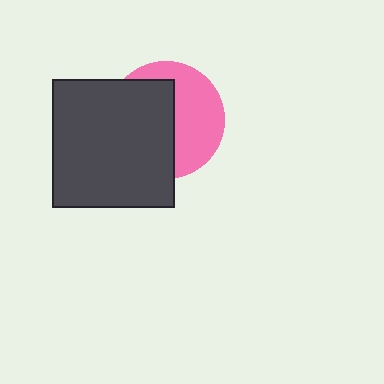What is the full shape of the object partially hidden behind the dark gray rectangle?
The partially hidden object is a pink circle.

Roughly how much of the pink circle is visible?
About half of it is visible (roughly 46%).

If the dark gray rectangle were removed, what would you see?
You would see the complete pink circle.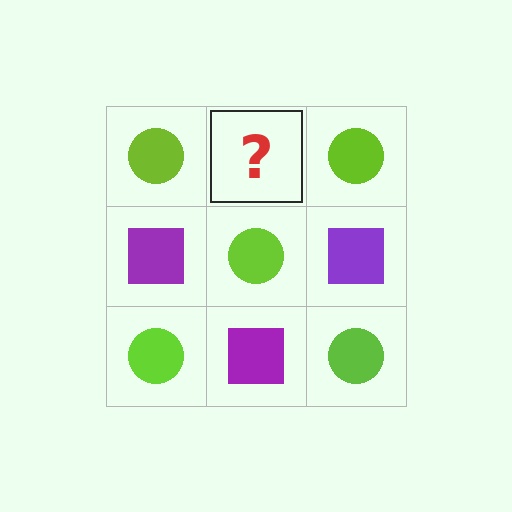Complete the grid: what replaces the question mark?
The question mark should be replaced with a purple square.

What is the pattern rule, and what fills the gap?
The rule is that it alternates lime circle and purple square in a checkerboard pattern. The gap should be filled with a purple square.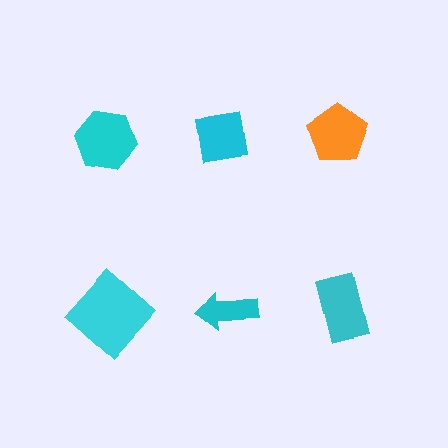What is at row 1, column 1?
A cyan hexagon.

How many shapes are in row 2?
3 shapes.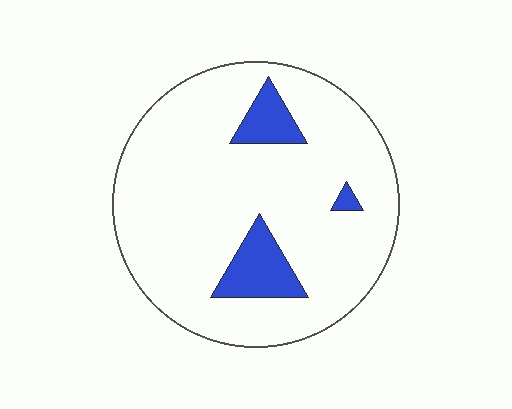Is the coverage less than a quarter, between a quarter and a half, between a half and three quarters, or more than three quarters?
Less than a quarter.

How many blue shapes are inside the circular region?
3.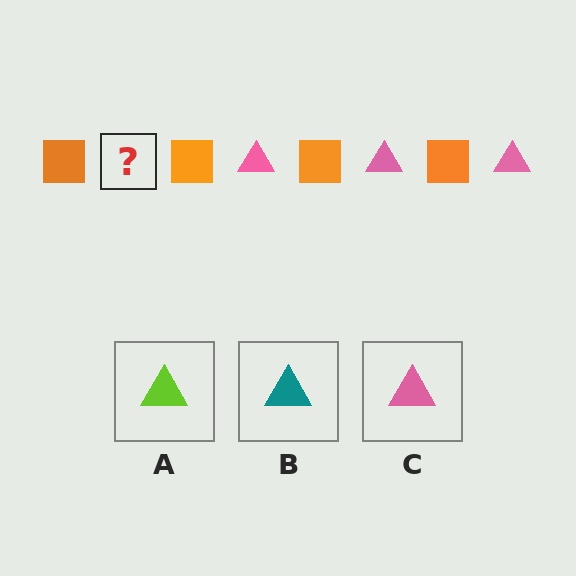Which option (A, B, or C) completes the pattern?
C.